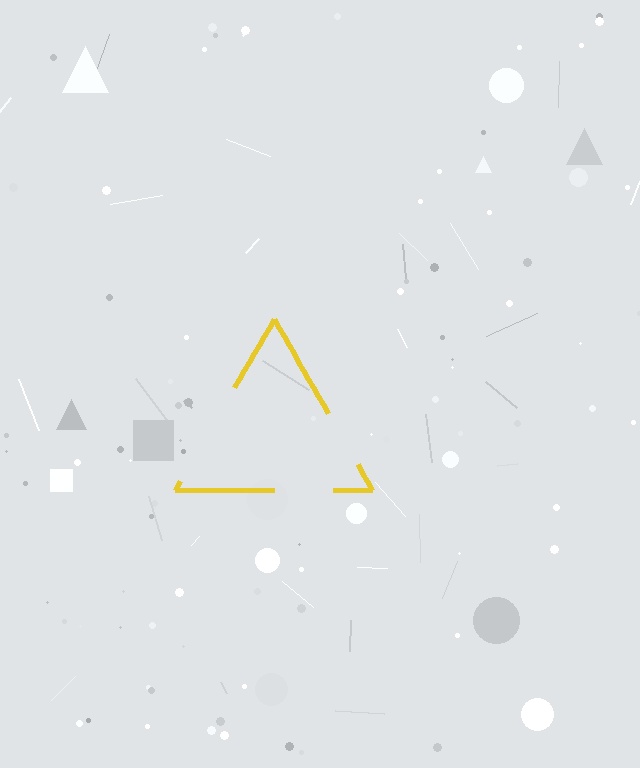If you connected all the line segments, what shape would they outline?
They would outline a triangle.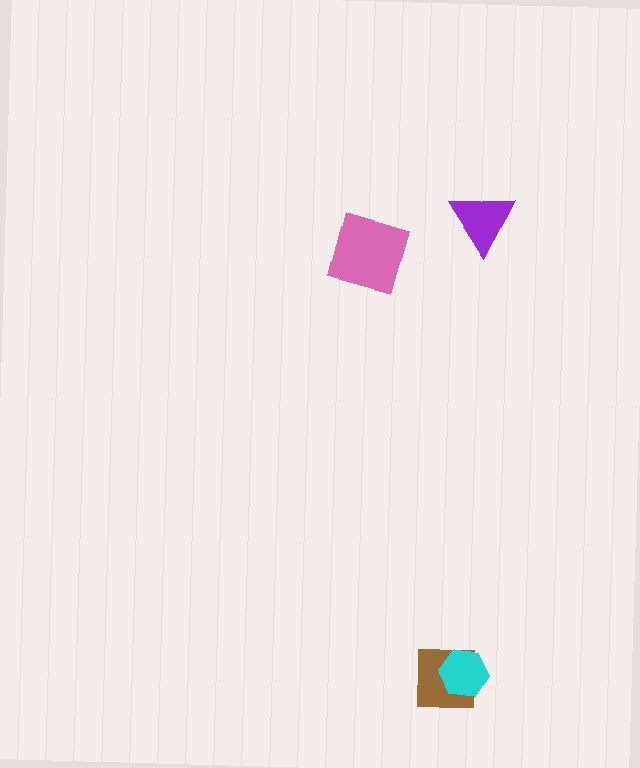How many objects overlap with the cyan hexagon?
1 object overlaps with the cyan hexagon.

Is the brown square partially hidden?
Yes, it is partially covered by another shape.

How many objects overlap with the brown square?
1 object overlaps with the brown square.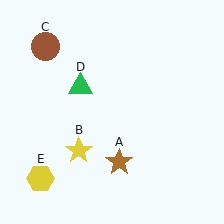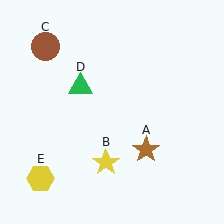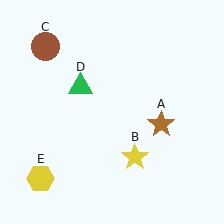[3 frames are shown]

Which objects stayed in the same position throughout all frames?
Brown circle (object C) and green triangle (object D) and yellow hexagon (object E) remained stationary.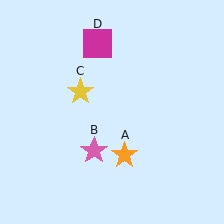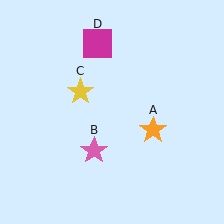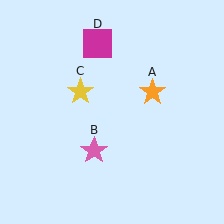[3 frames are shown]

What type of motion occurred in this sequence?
The orange star (object A) rotated counterclockwise around the center of the scene.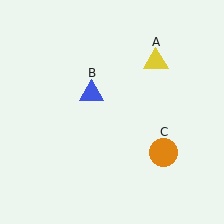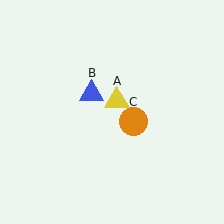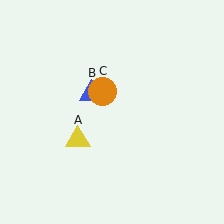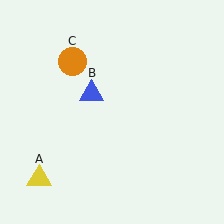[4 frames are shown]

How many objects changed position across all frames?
2 objects changed position: yellow triangle (object A), orange circle (object C).